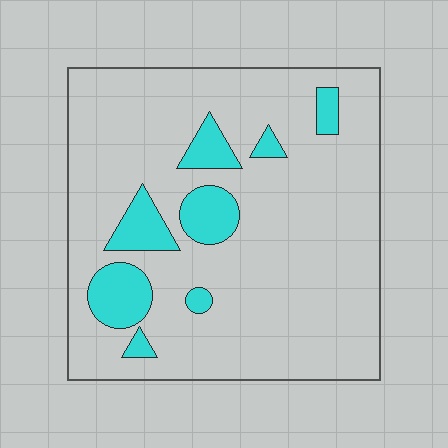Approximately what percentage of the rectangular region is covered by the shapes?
Approximately 15%.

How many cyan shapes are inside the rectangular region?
8.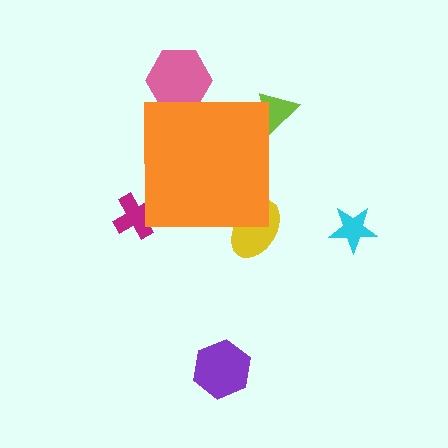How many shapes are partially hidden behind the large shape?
4 shapes are partially hidden.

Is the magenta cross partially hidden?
Yes, the magenta cross is partially hidden behind the orange square.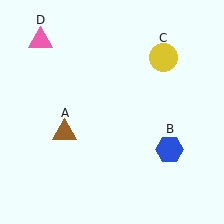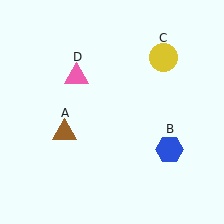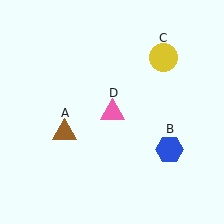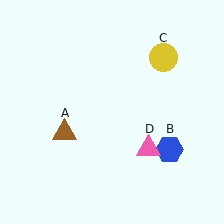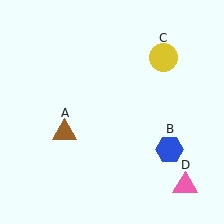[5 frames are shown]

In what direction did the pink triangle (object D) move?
The pink triangle (object D) moved down and to the right.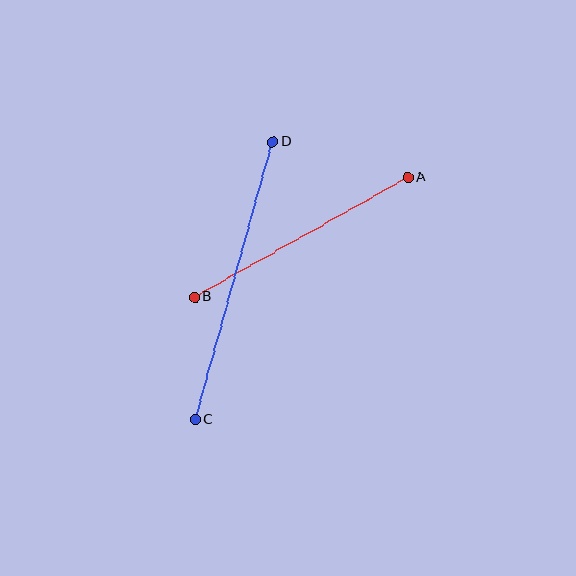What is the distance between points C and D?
The distance is approximately 288 pixels.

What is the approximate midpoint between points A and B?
The midpoint is at approximately (301, 237) pixels.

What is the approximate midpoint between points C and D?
The midpoint is at approximately (234, 281) pixels.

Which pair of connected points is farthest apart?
Points C and D are farthest apart.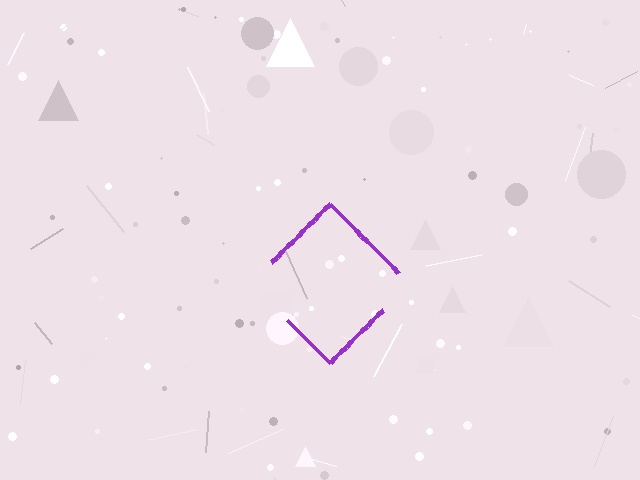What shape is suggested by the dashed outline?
The dashed outline suggests a diamond.